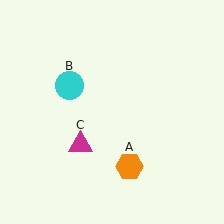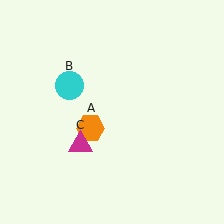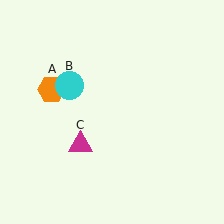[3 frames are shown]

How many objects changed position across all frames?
1 object changed position: orange hexagon (object A).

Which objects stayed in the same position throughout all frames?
Cyan circle (object B) and magenta triangle (object C) remained stationary.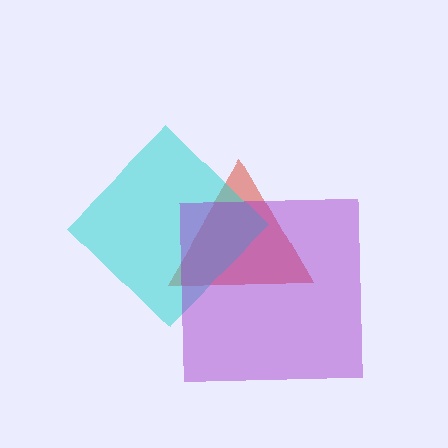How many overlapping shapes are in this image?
There are 3 overlapping shapes in the image.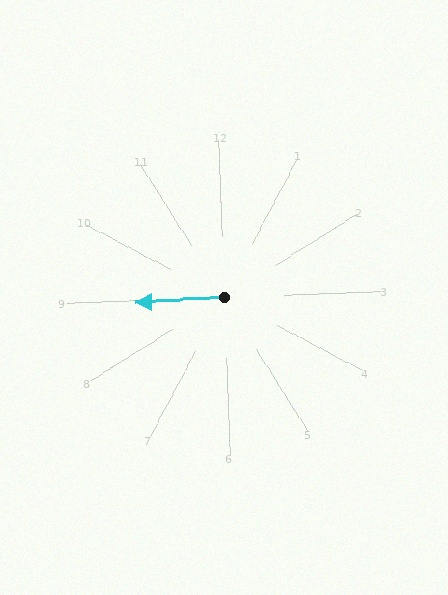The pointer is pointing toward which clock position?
Roughly 9 o'clock.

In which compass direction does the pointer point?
West.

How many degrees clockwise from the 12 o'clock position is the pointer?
Approximately 269 degrees.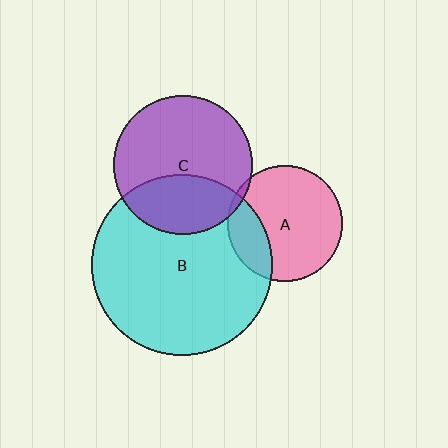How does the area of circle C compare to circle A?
Approximately 1.4 times.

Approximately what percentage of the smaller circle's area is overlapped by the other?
Approximately 5%.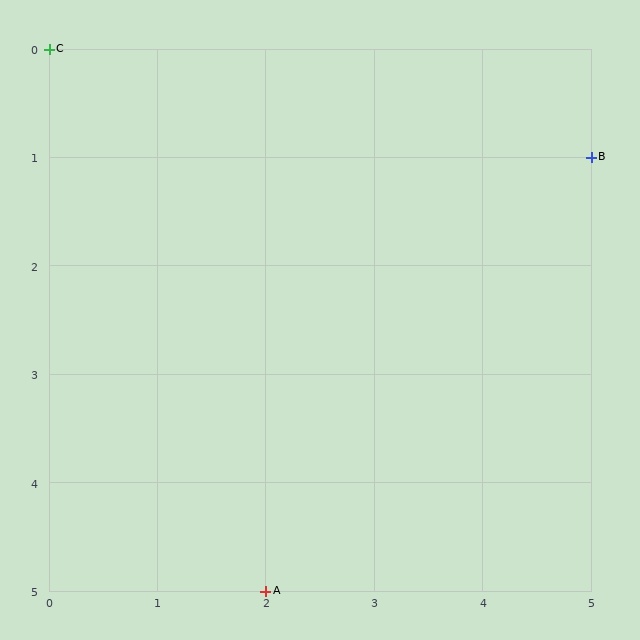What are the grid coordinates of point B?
Point B is at grid coordinates (5, 1).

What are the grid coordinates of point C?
Point C is at grid coordinates (0, 0).